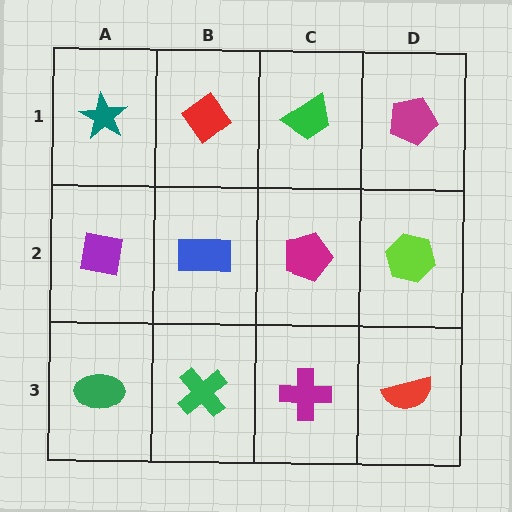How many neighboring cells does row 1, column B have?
3.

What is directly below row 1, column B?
A blue rectangle.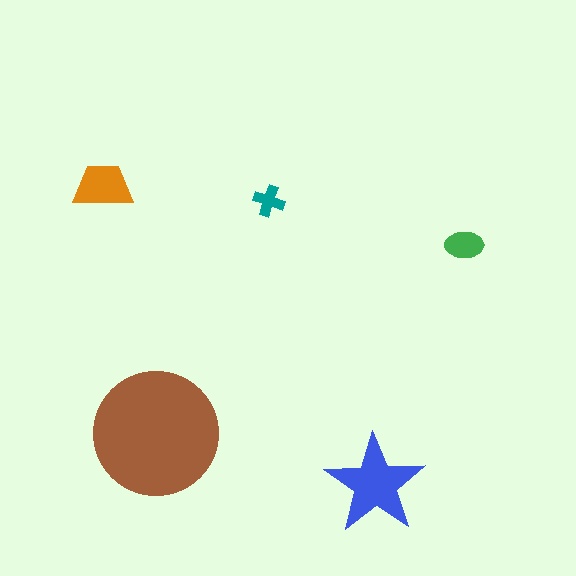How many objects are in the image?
There are 5 objects in the image.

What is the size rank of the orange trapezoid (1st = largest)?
3rd.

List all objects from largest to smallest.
The brown circle, the blue star, the orange trapezoid, the green ellipse, the teal cross.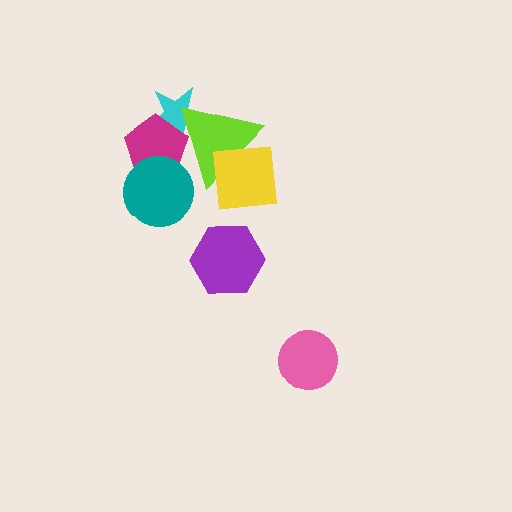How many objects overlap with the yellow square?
1 object overlaps with the yellow square.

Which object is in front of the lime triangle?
The yellow square is in front of the lime triangle.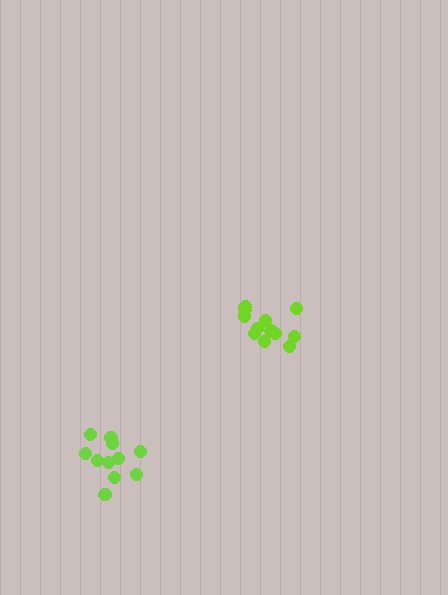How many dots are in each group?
Group 1: 11 dots, Group 2: 12 dots (23 total).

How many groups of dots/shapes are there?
There are 2 groups.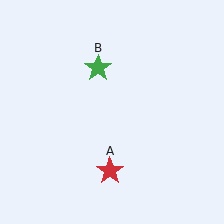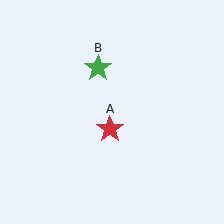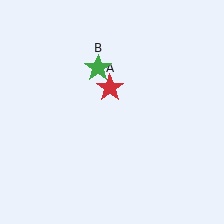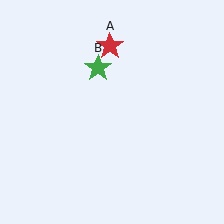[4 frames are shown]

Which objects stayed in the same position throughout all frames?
Green star (object B) remained stationary.